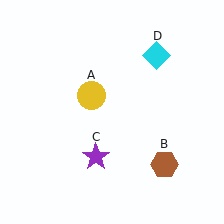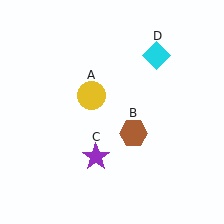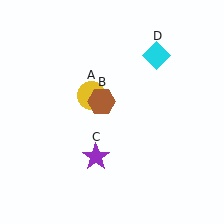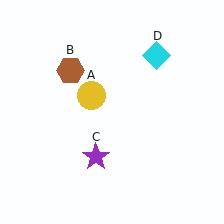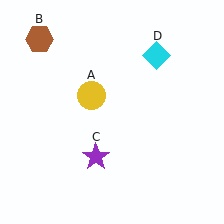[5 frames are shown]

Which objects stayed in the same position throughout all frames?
Yellow circle (object A) and purple star (object C) and cyan diamond (object D) remained stationary.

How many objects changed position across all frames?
1 object changed position: brown hexagon (object B).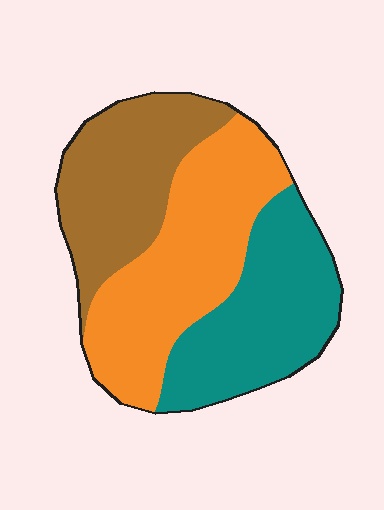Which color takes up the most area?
Orange, at roughly 40%.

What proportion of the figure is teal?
Teal takes up about one third (1/3) of the figure.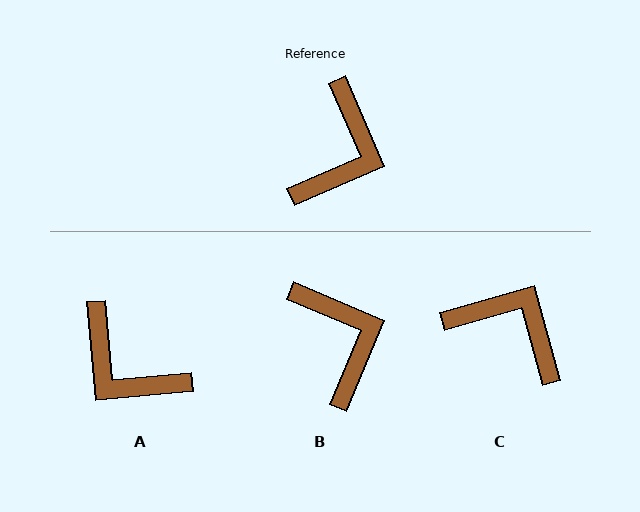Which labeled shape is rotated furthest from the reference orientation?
A, about 108 degrees away.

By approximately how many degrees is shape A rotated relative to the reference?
Approximately 108 degrees clockwise.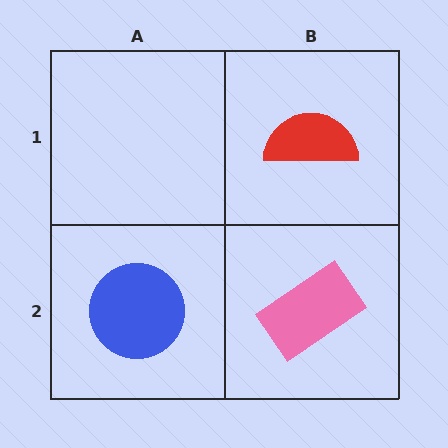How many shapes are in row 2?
2 shapes.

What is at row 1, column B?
A red semicircle.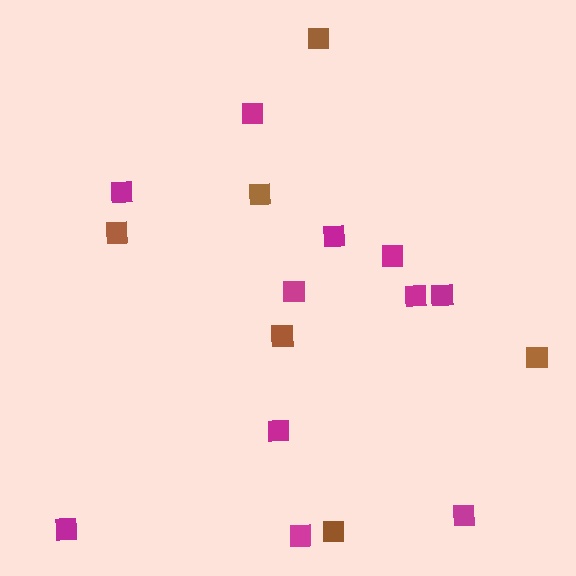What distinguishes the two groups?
There are 2 groups: one group of magenta squares (11) and one group of brown squares (6).